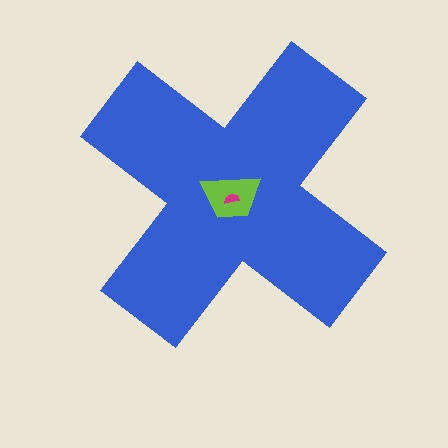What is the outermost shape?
The blue cross.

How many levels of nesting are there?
3.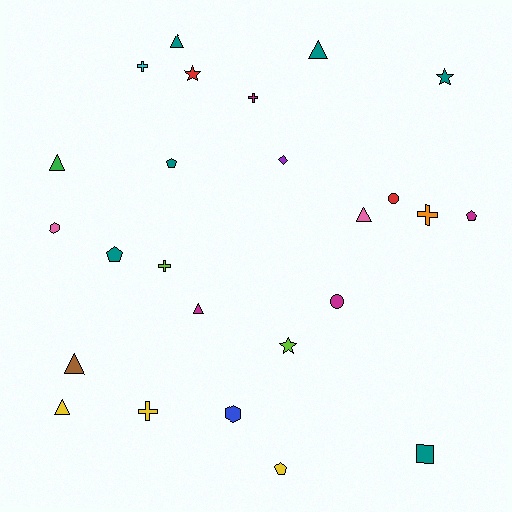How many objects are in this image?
There are 25 objects.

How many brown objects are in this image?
There is 1 brown object.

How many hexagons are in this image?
There are 2 hexagons.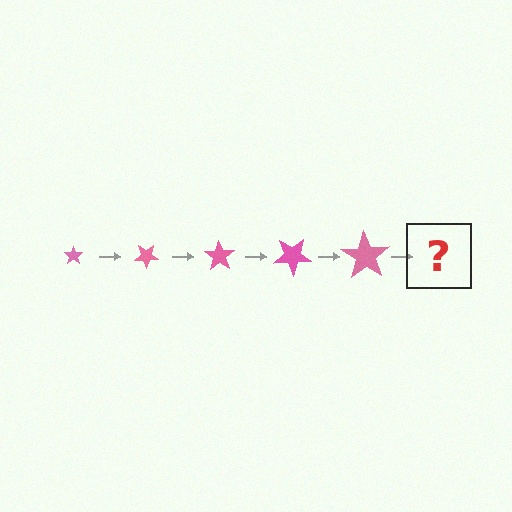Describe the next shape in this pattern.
It should be a star, larger than the previous one and rotated 175 degrees from the start.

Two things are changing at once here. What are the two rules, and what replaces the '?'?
The two rules are that the star grows larger each step and it rotates 35 degrees each step. The '?' should be a star, larger than the previous one and rotated 175 degrees from the start.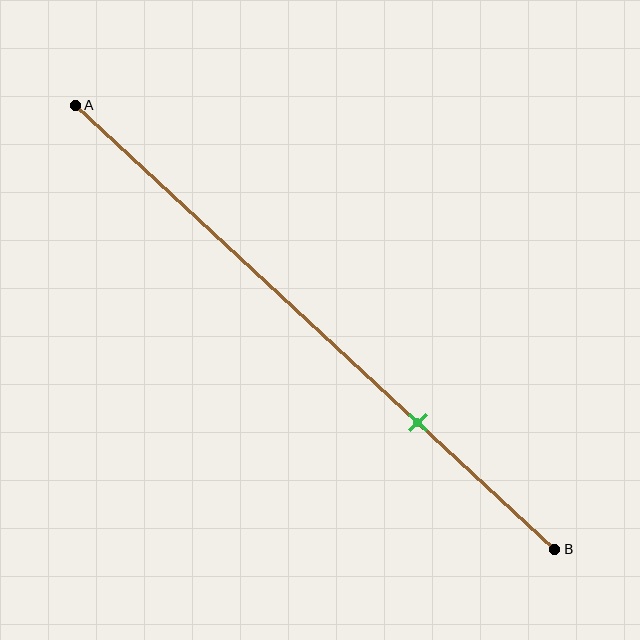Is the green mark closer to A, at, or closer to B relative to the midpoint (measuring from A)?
The green mark is closer to point B than the midpoint of segment AB.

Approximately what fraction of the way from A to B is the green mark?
The green mark is approximately 70% of the way from A to B.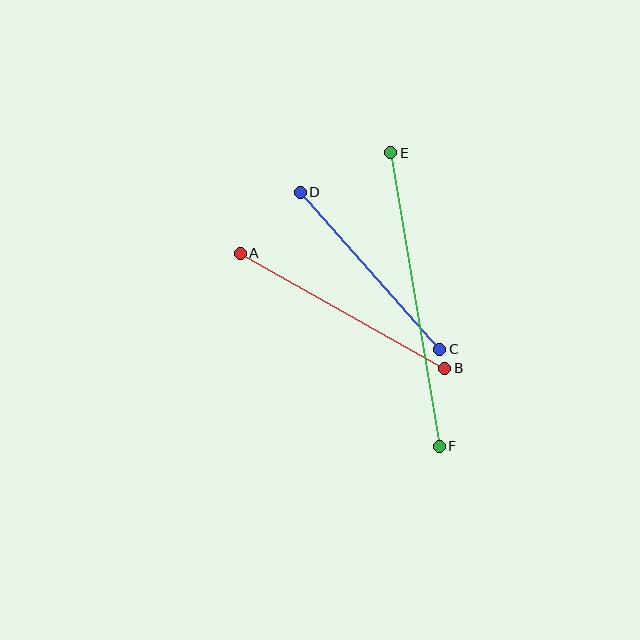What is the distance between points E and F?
The distance is approximately 297 pixels.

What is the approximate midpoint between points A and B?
The midpoint is at approximately (342, 311) pixels.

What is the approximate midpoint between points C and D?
The midpoint is at approximately (370, 271) pixels.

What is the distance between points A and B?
The distance is approximately 234 pixels.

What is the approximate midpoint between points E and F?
The midpoint is at approximately (415, 300) pixels.